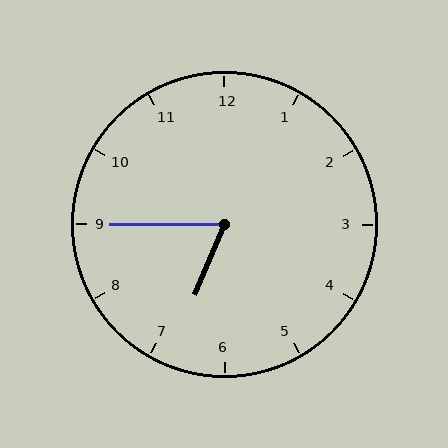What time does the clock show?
6:45.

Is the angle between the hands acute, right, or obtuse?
It is acute.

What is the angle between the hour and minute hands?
Approximately 68 degrees.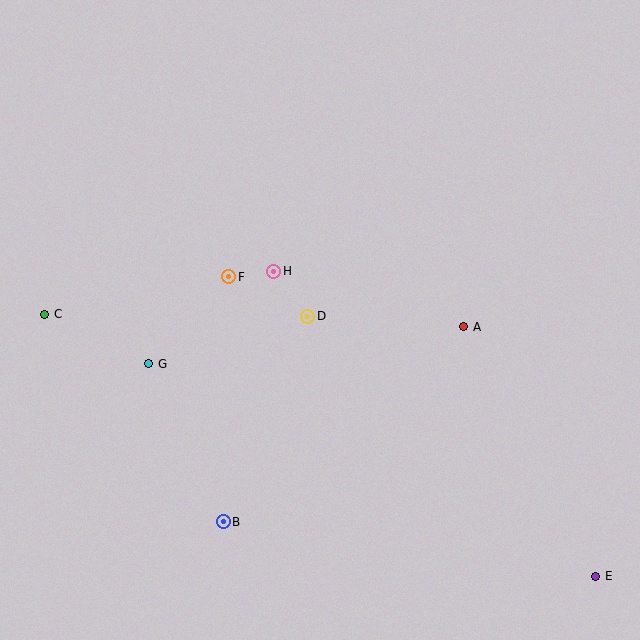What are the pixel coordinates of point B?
Point B is at (223, 522).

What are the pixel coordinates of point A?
Point A is at (464, 327).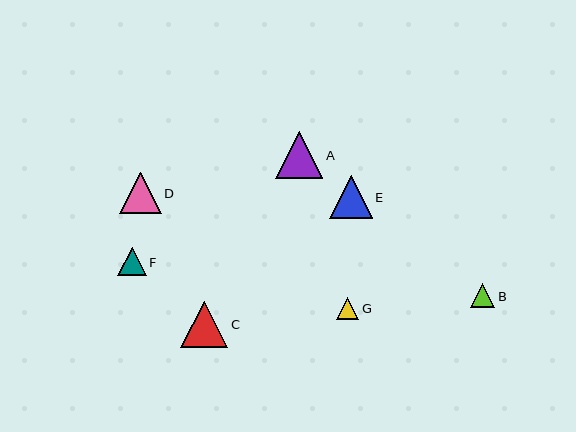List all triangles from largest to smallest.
From largest to smallest: A, C, E, D, F, B, G.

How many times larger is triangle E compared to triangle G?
Triangle E is approximately 1.9 times the size of triangle G.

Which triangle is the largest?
Triangle A is the largest with a size of approximately 47 pixels.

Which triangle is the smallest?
Triangle G is the smallest with a size of approximately 22 pixels.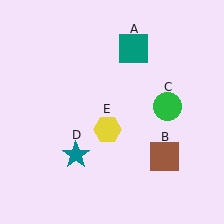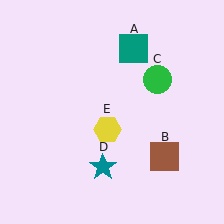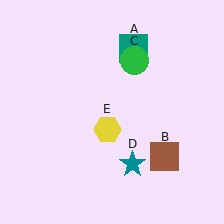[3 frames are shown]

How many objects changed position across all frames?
2 objects changed position: green circle (object C), teal star (object D).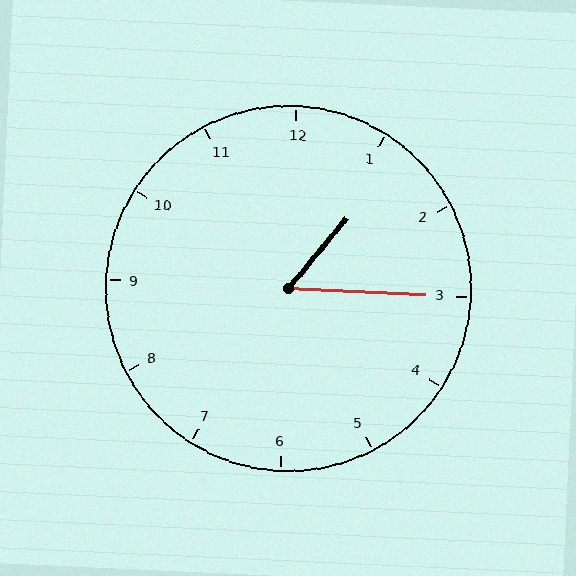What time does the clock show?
1:15.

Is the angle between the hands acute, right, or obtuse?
It is acute.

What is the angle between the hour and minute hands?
Approximately 52 degrees.